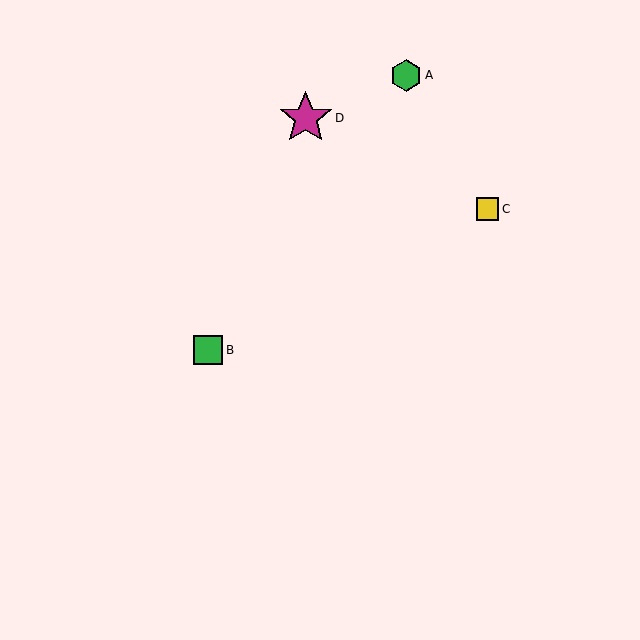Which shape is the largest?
The magenta star (labeled D) is the largest.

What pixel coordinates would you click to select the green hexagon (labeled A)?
Click at (406, 76) to select the green hexagon A.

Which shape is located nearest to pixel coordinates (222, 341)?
The green square (labeled B) at (208, 350) is nearest to that location.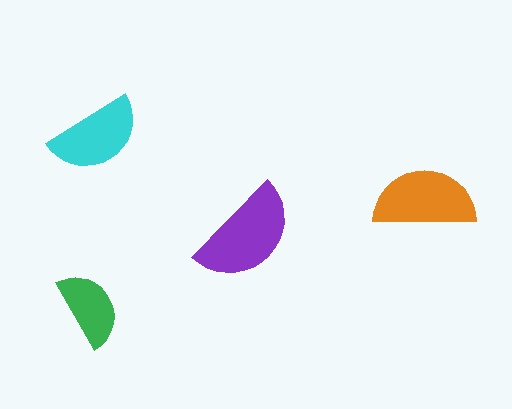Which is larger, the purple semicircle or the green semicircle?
The purple one.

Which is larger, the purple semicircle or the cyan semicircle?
The purple one.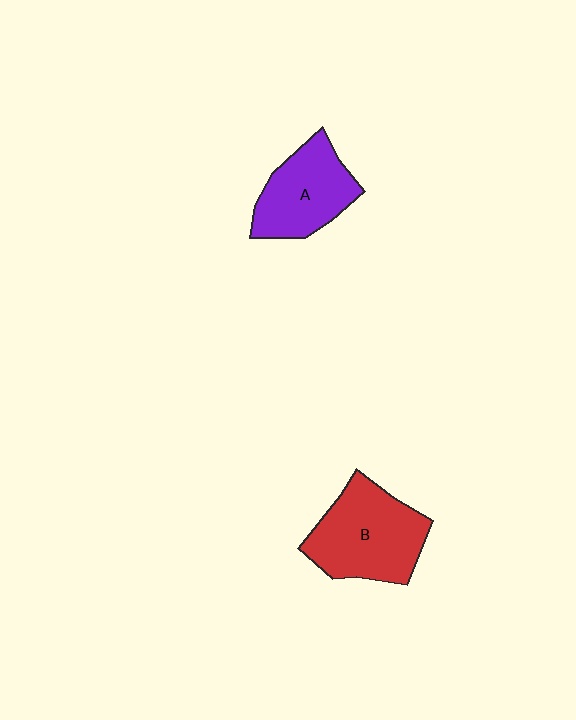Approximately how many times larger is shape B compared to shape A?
Approximately 1.3 times.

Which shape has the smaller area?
Shape A (purple).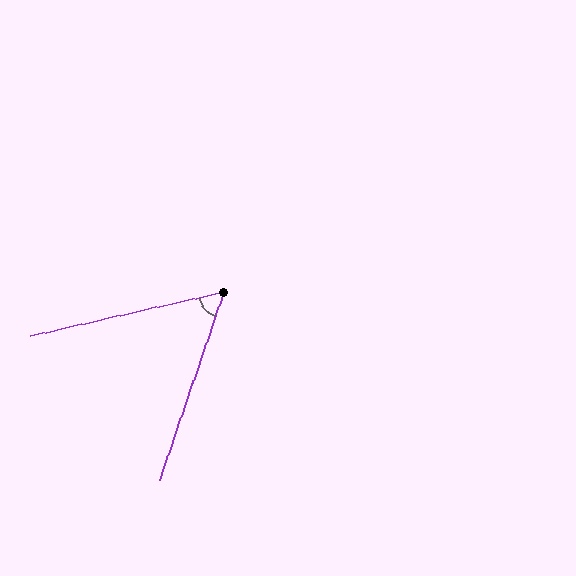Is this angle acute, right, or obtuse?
It is acute.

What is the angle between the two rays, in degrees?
Approximately 58 degrees.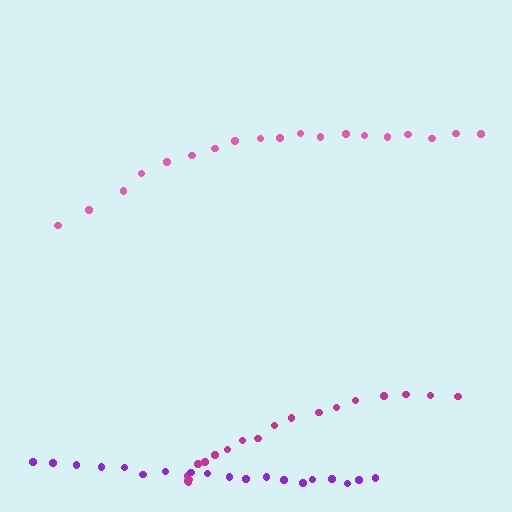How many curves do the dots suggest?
There are 3 distinct paths.